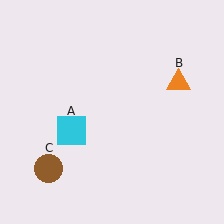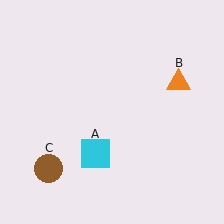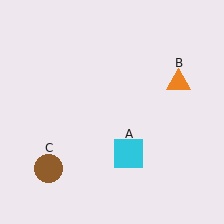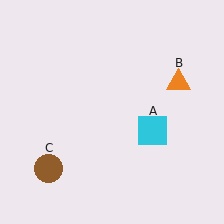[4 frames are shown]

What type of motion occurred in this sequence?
The cyan square (object A) rotated counterclockwise around the center of the scene.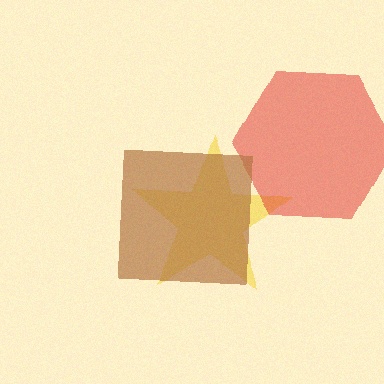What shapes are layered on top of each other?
The layered shapes are: a yellow star, a red hexagon, a brown square.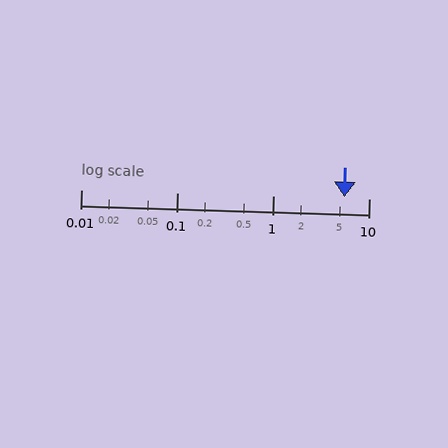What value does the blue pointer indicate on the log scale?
The pointer indicates approximately 5.6.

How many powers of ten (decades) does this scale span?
The scale spans 3 decades, from 0.01 to 10.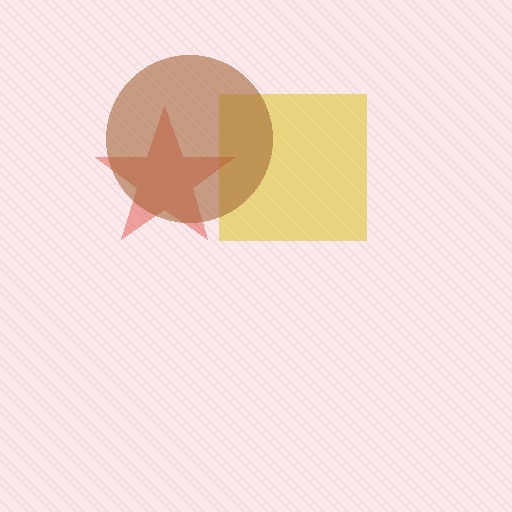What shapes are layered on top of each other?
The layered shapes are: a yellow square, a red star, a brown circle.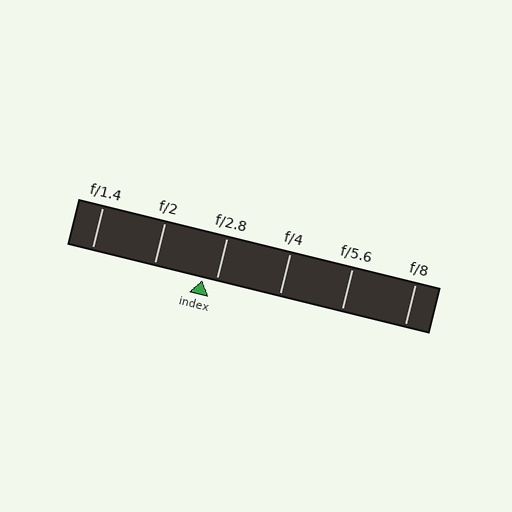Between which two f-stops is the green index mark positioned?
The index mark is between f/2 and f/2.8.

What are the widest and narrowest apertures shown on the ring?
The widest aperture shown is f/1.4 and the narrowest is f/8.